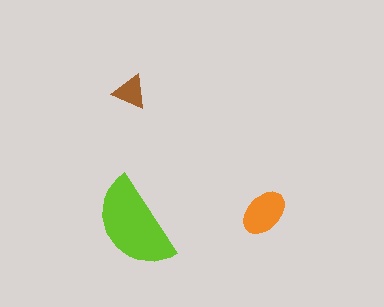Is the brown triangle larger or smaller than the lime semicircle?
Smaller.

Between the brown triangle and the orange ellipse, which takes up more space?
The orange ellipse.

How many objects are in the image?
There are 3 objects in the image.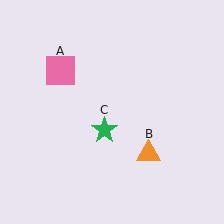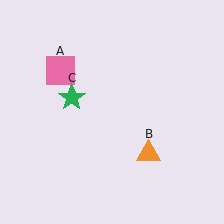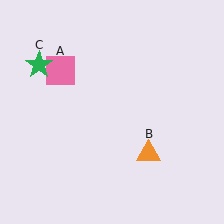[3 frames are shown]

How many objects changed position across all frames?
1 object changed position: green star (object C).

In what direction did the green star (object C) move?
The green star (object C) moved up and to the left.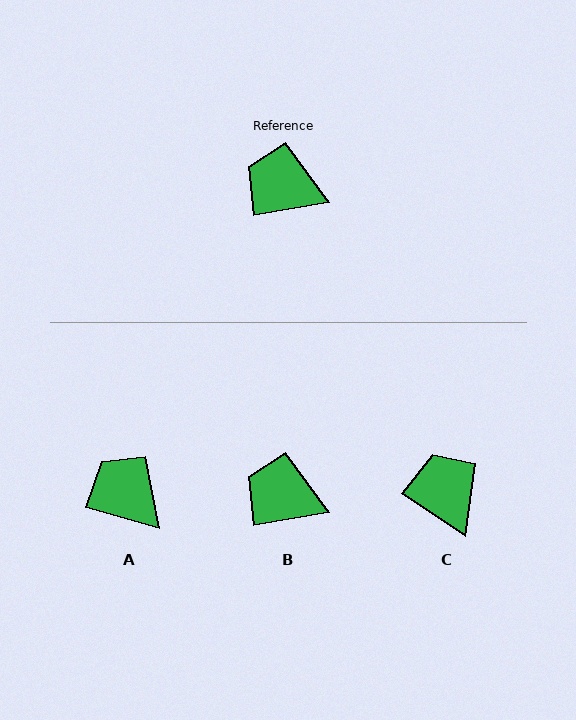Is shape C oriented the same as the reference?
No, it is off by about 44 degrees.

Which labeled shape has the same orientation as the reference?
B.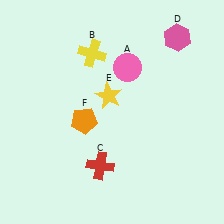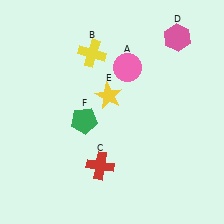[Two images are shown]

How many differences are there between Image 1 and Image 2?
There is 1 difference between the two images.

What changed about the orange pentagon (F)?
In Image 1, F is orange. In Image 2, it changed to green.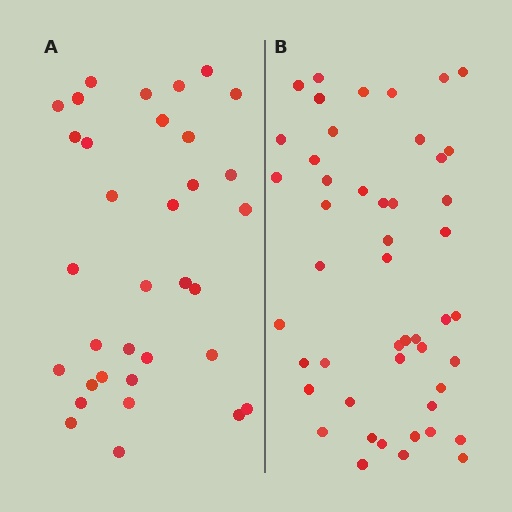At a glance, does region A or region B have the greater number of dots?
Region B (the right region) has more dots.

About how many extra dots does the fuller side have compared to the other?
Region B has approximately 15 more dots than region A.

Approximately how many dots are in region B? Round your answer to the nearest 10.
About 50 dots. (The exact count is 48, which rounds to 50.)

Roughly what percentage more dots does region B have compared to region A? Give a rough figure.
About 40% more.